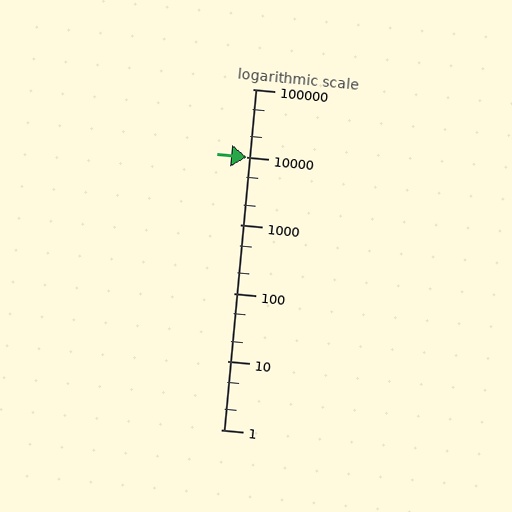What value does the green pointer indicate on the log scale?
The pointer indicates approximately 10000.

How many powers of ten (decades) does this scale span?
The scale spans 5 decades, from 1 to 100000.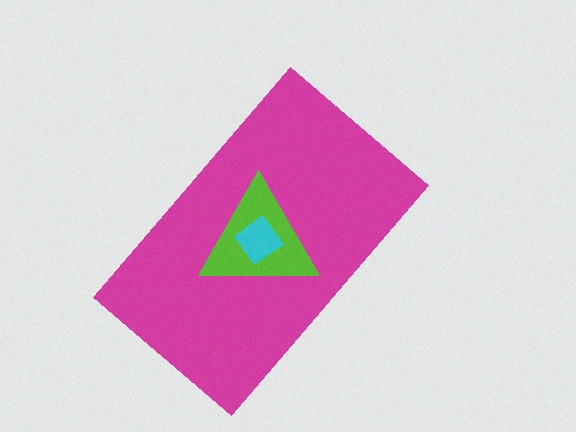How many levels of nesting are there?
3.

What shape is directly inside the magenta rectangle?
The lime triangle.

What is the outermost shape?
The magenta rectangle.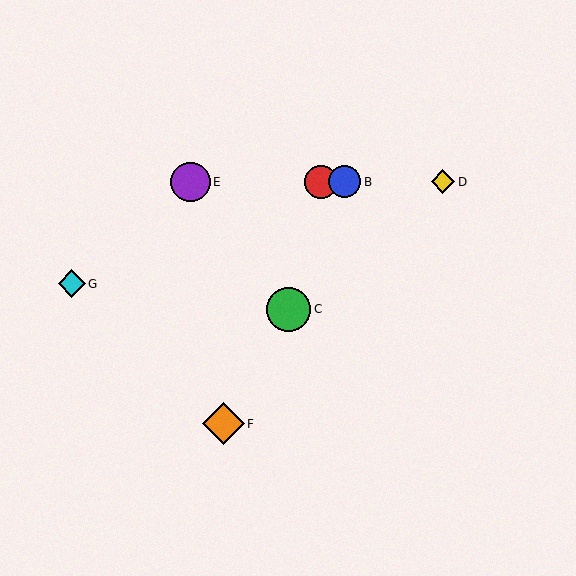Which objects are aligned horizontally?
Objects A, B, D, E are aligned horizontally.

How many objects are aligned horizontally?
4 objects (A, B, D, E) are aligned horizontally.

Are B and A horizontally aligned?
Yes, both are at y≈182.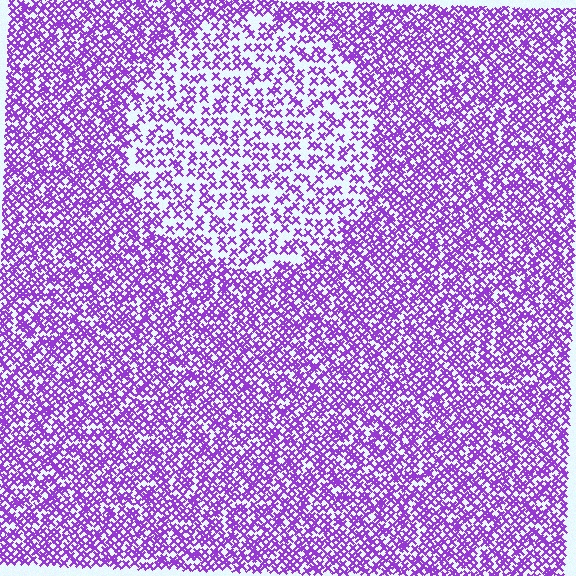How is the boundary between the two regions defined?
The boundary is defined by a change in element density (approximately 1.9x ratio). All elements are the same color, size, and shape.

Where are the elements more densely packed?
The elements are more densely packed outside the circle boundary.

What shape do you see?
I see a circle.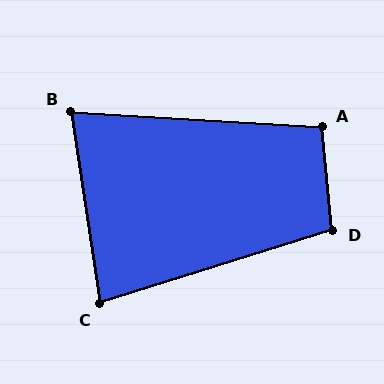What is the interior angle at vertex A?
Approximately 99 degrees (obtuse).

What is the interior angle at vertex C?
Approximately 81 degrees (acute).